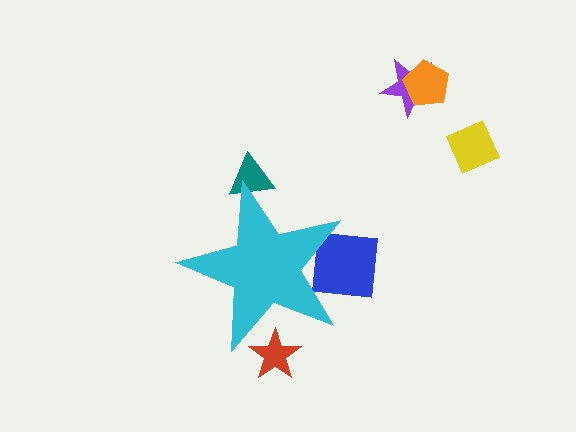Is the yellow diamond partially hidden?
No, the yellow diamond is fully visible.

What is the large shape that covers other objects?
A cyan star.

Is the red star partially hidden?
Yes, the red star is partially hidden behind the cyan star.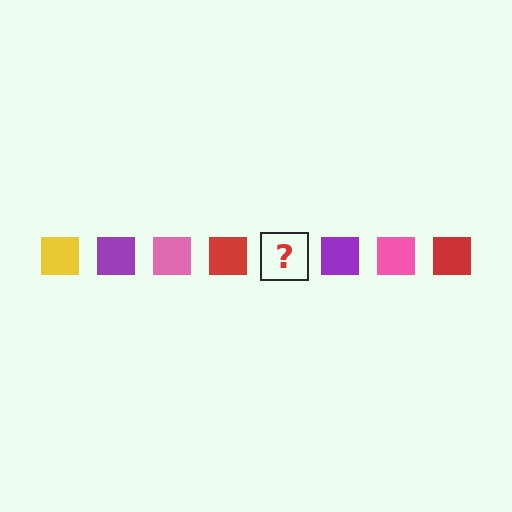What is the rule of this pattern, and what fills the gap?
The rule is that the pattern cycles through yellow, purple, pink, red squares. The gap should be filled with a yellow square.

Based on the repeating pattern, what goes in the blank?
The blank should be a yellow square.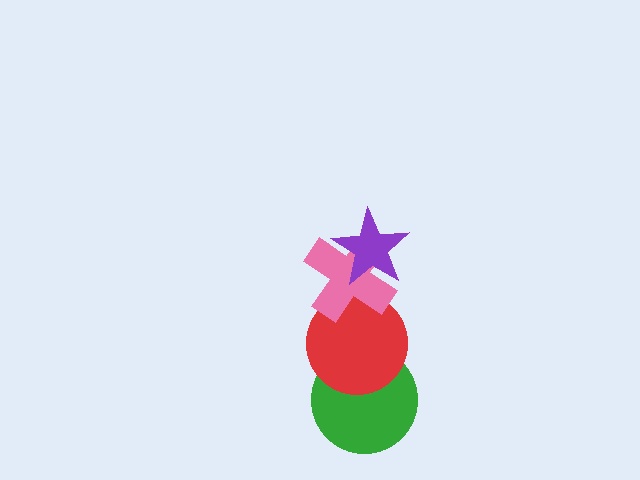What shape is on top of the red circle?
The pink cross is on top of the red circle.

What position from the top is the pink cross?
The pink cross is 2nd from the top.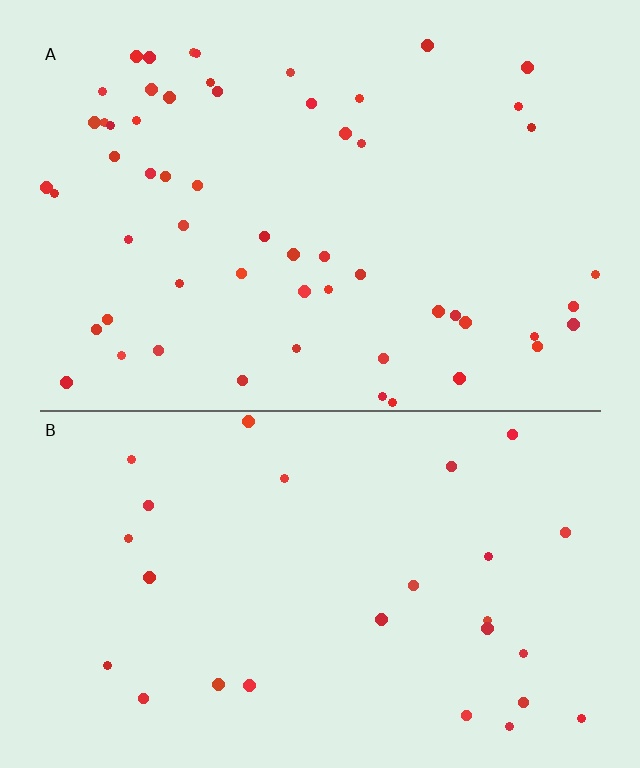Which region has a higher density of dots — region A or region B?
A (the top).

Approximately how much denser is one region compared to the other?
Approximately 2.1× — region A over region B.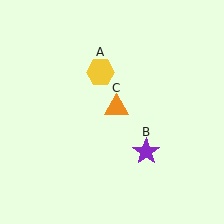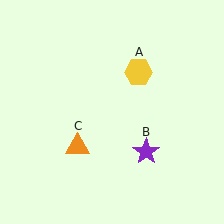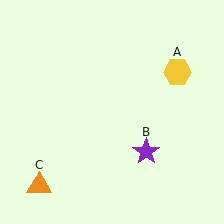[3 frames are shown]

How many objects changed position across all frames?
2 objects changed position: yellow hexagon (object A), orange triangle (object C).